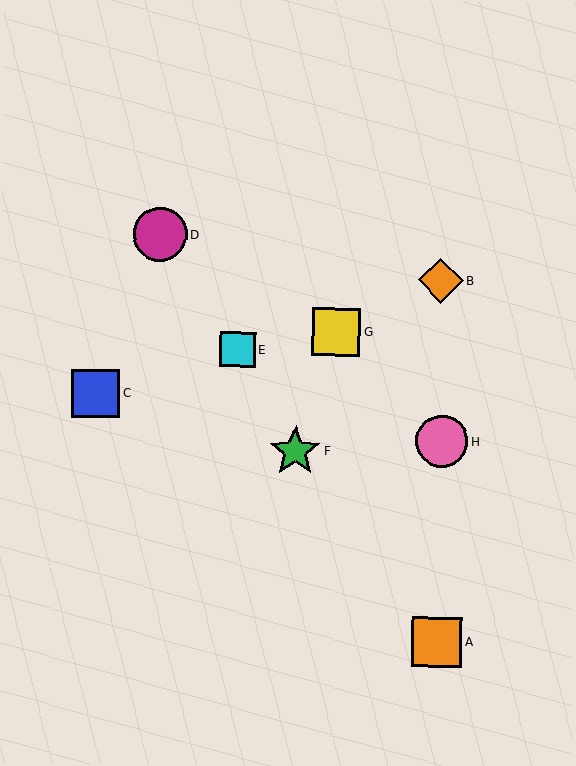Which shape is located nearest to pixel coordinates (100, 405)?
The blue square (labeled C) at (95, 393) is nearest to that location.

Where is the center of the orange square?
The center of the orange square is at (437, 642).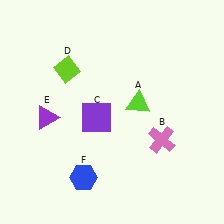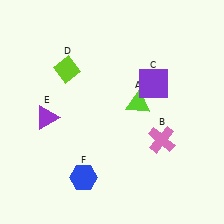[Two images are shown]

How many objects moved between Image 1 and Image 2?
1 object moved between the two images.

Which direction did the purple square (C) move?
The purple square (C) moved right.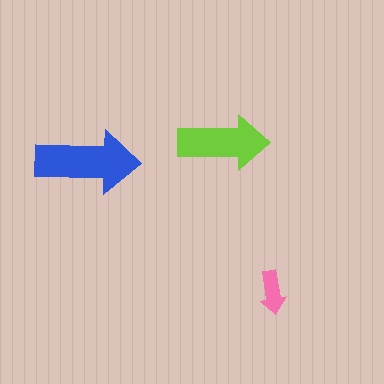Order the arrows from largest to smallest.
the blue one, the lime one, the pink one.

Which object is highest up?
The lime arrow is topmost.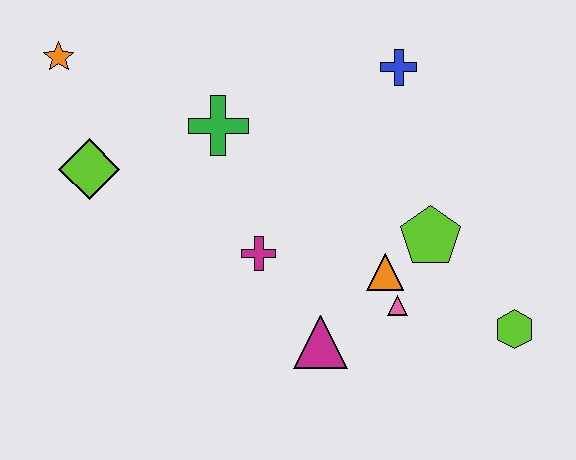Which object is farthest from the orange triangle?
The orange star is farthest from the orange triangle.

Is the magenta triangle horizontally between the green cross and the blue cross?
Yes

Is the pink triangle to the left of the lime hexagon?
Yes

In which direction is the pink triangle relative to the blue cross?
The pink triangle is below the blue cross.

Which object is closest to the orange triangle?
The pink triangle is closest to the orange triangle.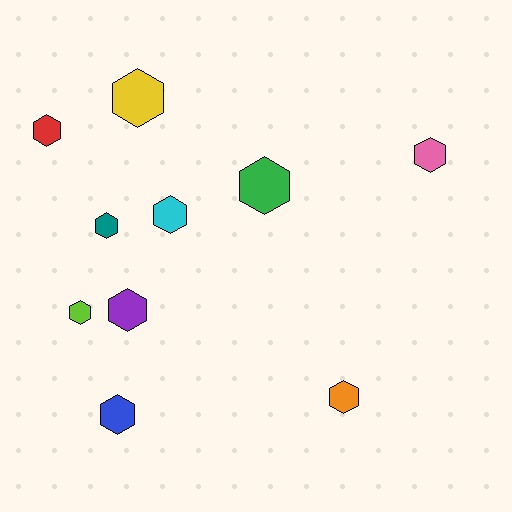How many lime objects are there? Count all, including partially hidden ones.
There is 1 lime object.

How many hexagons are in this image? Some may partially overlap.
There are 10 hexagons.